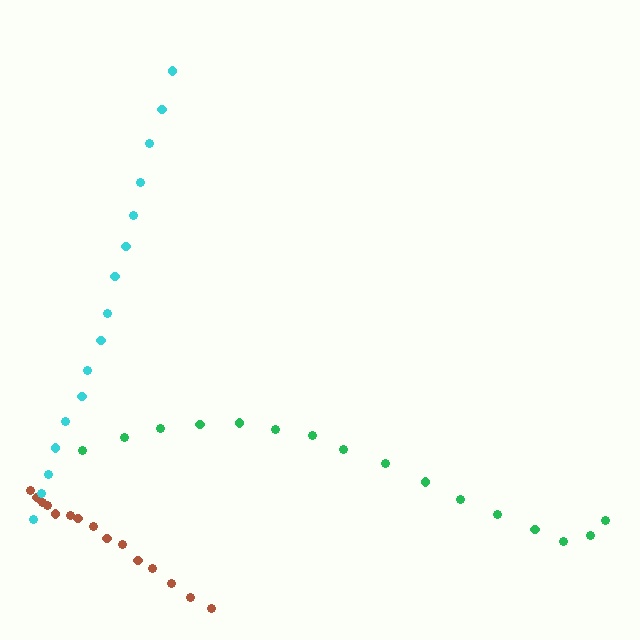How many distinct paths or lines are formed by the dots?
There are 3 distinct paths.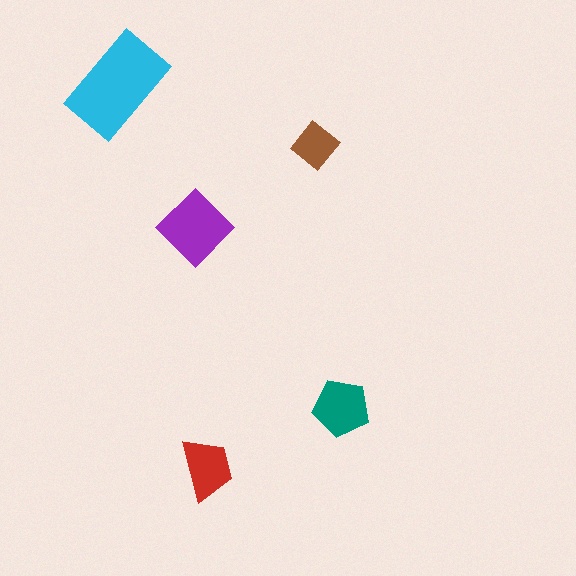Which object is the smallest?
The brown diamond.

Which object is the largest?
The cyan rectangle.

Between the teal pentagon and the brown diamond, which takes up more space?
The teal pentagon.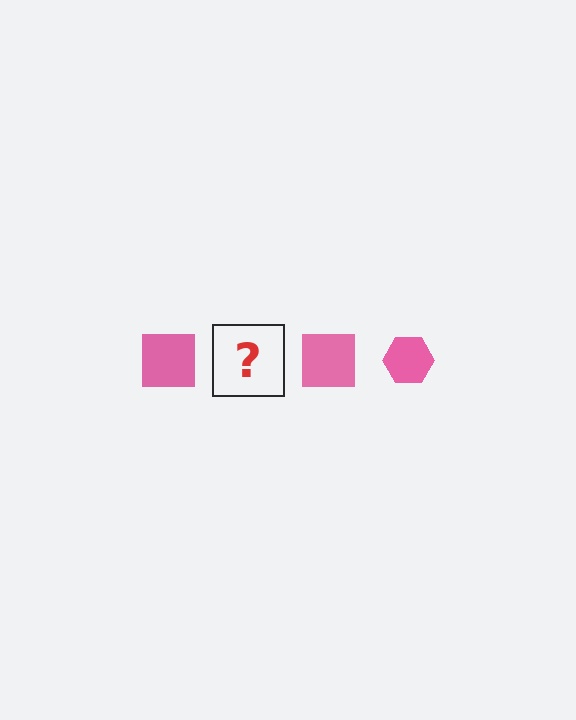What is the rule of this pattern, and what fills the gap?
The rule is that the pattern cycles through square, hexagon shapes in pink. The gap should be filled with a pink hexagon.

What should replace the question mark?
The question mark should be replaced with a pink hexagon.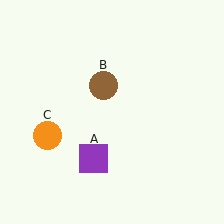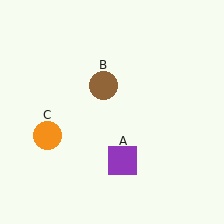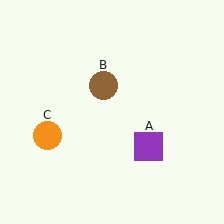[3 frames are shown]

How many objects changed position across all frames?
1 object changed position: purple square (object A).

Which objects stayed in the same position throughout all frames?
Brown circle (object B) and orange circle (object C) remained stationary.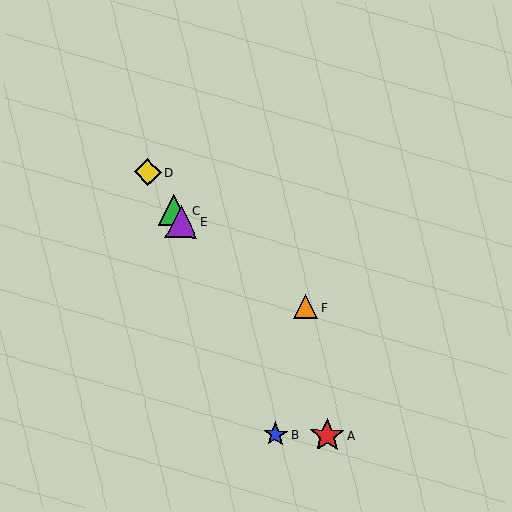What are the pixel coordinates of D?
Object D is at (148, 172).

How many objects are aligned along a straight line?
4 objects (A, C, D, E) are aligned along a straight line.